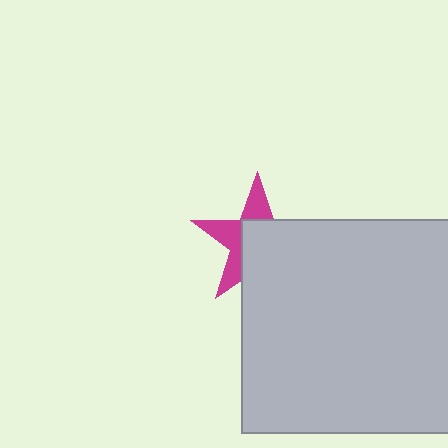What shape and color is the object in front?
The object in front is a light gray square.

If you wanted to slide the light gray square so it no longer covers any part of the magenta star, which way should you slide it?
Slide it toward the lower-right — that is the most direct way to separate the two shapes.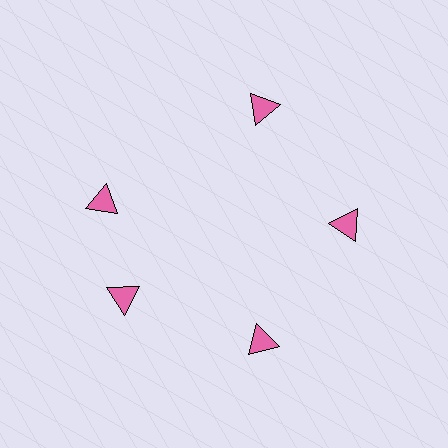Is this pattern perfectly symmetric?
No. The 5 pink triangles are arranged in a ring, but one element near the 10 o'clock position is rotated out of alignment along the ring, breaking the 5-fold rotational symmetry.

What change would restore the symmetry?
The symmetry would be restored by rotating it back into even spacing with its neighbors so that all 5 triangles sit at equal angles and equal distance from the center.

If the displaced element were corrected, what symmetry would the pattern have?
It would have 5-fold rotational symmetry — the pattern would map onto itself every 72 degrees.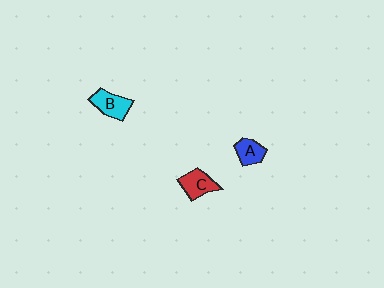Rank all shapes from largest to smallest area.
From largest to smallest: B (cyan), C (red), A (blue).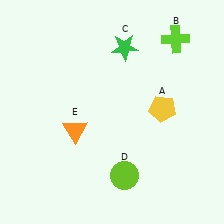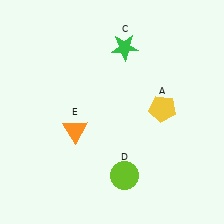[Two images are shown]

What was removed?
The lime cross (B) was removed in Image 2.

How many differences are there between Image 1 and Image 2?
There is 1 difference between the two images.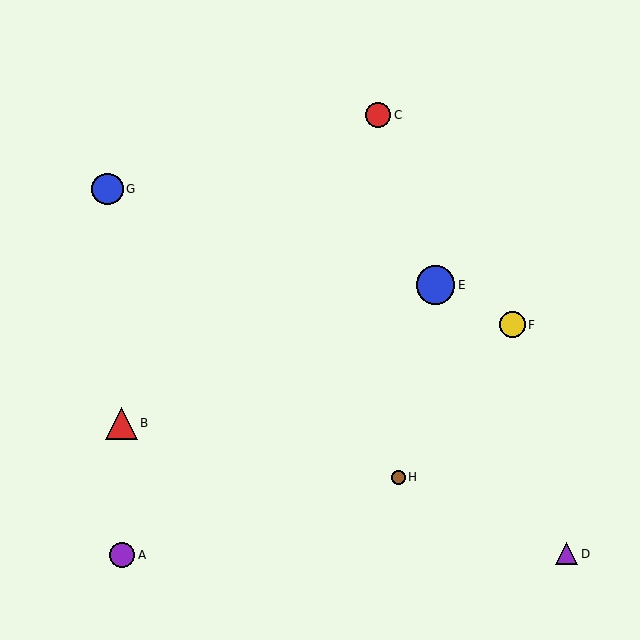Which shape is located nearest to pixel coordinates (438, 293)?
The blue circle (labeled E) at (436, 285) is nearest to that location.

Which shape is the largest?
The blue circle (labeled E) is the largest.